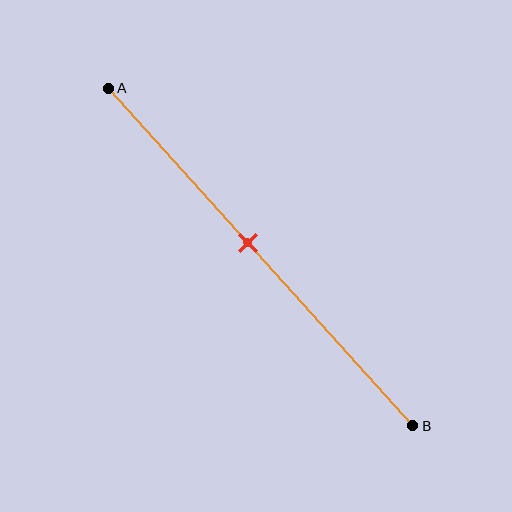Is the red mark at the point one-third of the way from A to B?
No, the mark is at about 45% from A, not at the 33% one-third point.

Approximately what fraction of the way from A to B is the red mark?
The red mark is approximately 45% of the way from A to B.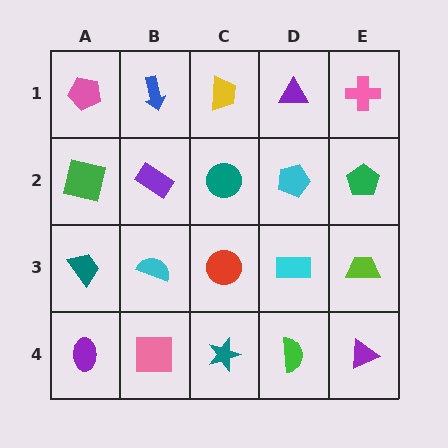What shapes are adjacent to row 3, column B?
A purple rectangle (row 2, column B), a pink square (row 4, column B), a teal trapezoid (row 3, column A), a red circle (row 3, column C).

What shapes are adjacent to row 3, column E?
A green pentagon (row 2, column E), a purple triangle (row 4, column E), a cyan rectangle (row 3, column D).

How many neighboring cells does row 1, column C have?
3.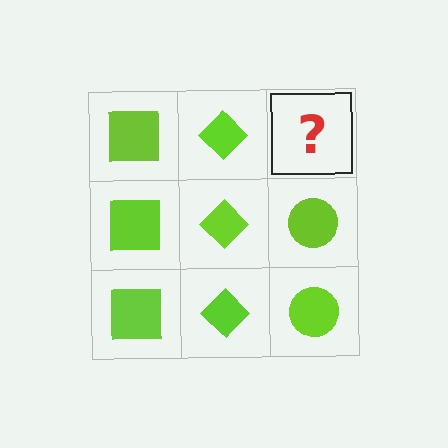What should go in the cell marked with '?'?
The missing cell should contain a lime circle.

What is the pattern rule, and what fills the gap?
The rule is that each column has a consistent shape. The gap should be filled with a lime circle.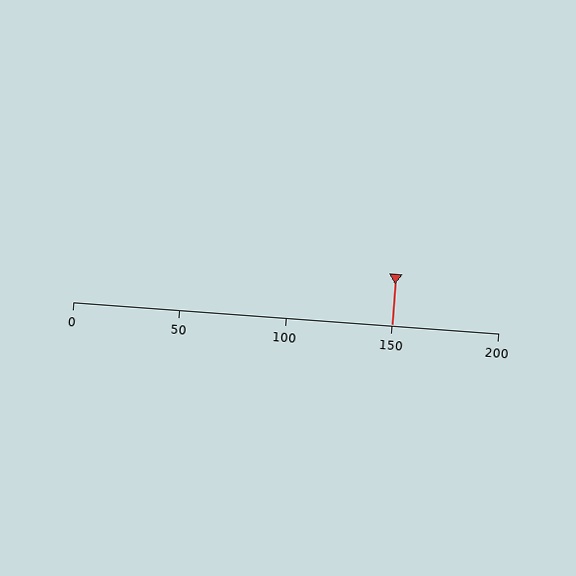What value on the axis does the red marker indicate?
The marker indicates approximately 150.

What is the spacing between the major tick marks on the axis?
The major ticks are spaced 50 apart.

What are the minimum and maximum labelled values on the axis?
The axis runs from 0 to 200.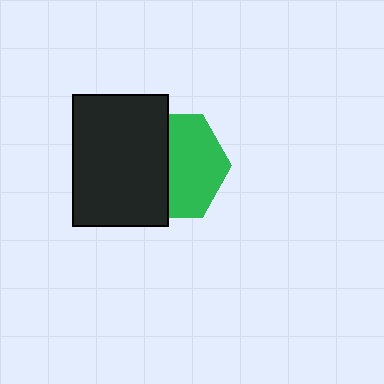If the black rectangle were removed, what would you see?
You would see the complete green hexagon.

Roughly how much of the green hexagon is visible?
About half of it is visible (roughly 53%).